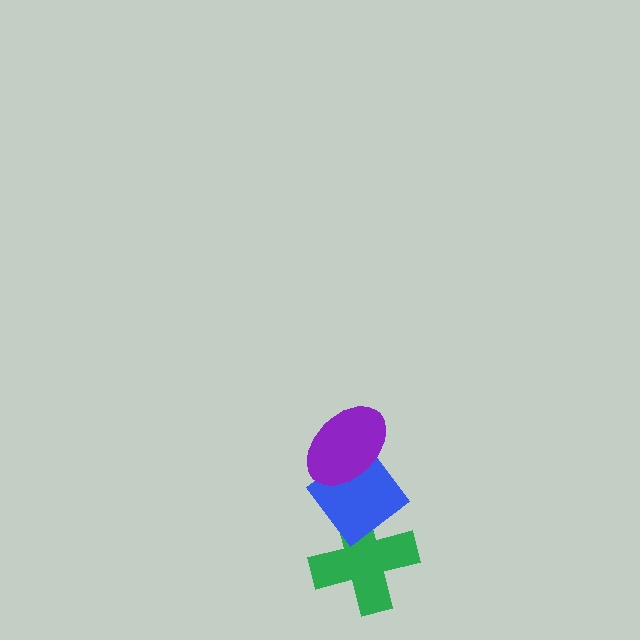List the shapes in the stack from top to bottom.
From top to bottom: the purple ellipse, the blue diamond, the green cross.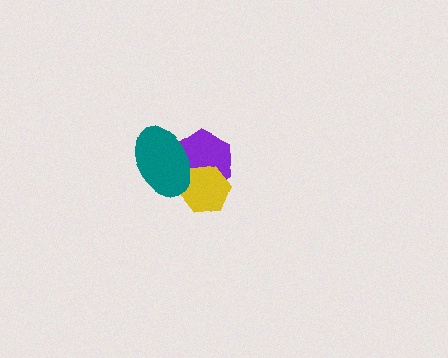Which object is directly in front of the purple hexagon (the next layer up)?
The yellow hexagon is directly in front of the purple hexagon.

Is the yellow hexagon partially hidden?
Yes, it is partially covered by another shape.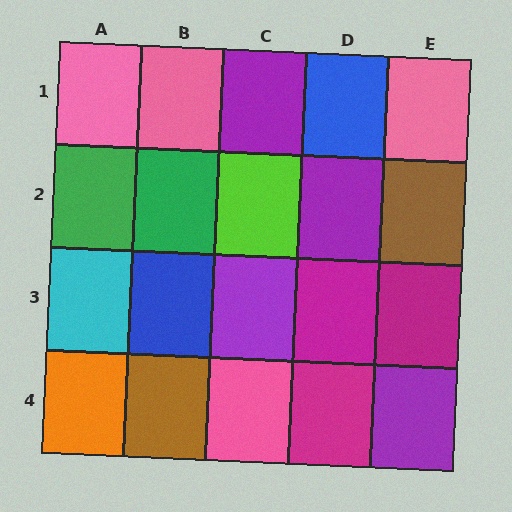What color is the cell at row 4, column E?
Purple.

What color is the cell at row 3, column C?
Purple.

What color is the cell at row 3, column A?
Cyan.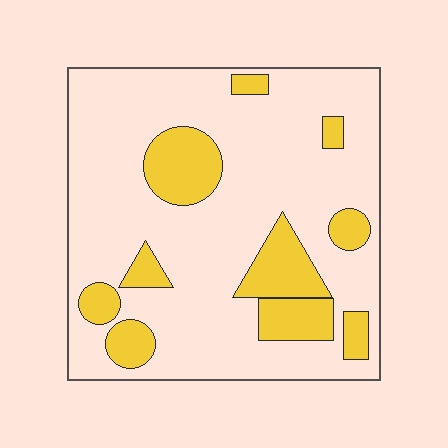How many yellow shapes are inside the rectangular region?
10.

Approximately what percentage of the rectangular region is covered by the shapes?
Approximately 20%.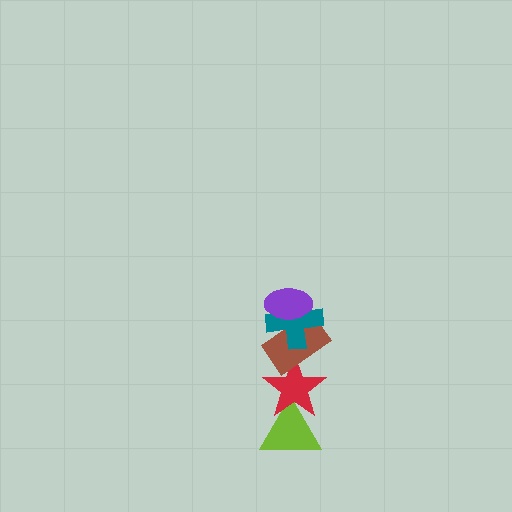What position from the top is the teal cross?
The teal cross is 2nd from the top.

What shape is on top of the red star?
The brown rectangle is on top of the red star.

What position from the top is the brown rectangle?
The brown rectangle is 3rd from the top.